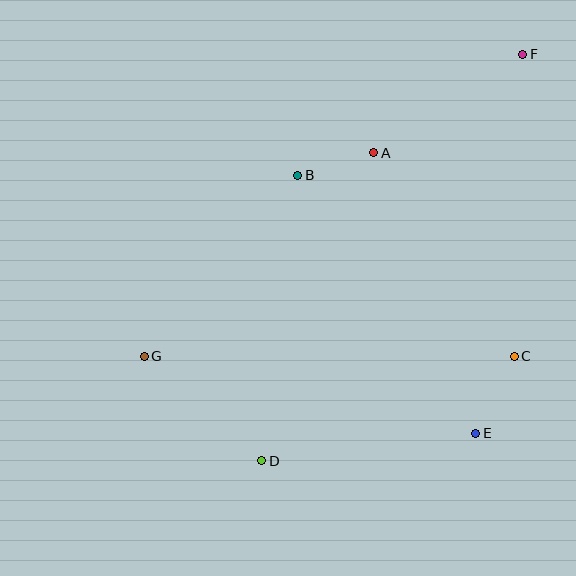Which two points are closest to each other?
Points A and B are closest to each other.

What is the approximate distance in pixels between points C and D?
The distance between C and D is approximately 273 pixels.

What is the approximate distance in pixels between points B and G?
The distance between B and G is approximately 237 pixels.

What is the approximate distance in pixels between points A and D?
The distance between A and D is approximately 328 pixels.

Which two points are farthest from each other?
Points F and G are farthest from each other.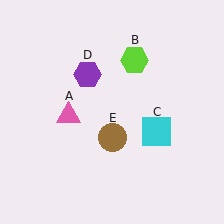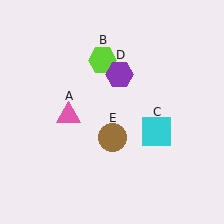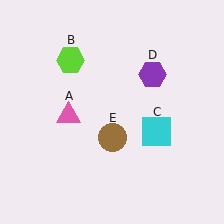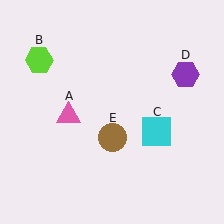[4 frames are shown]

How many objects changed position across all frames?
2 objects changed position: lime hexagon (object B), purple hexagon (object D).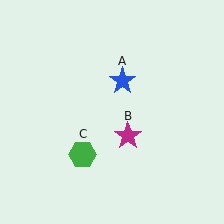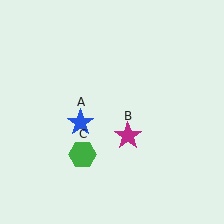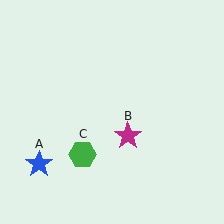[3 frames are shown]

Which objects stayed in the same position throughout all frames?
Magenta star (object B) and green hexagon (object C) remained stationary.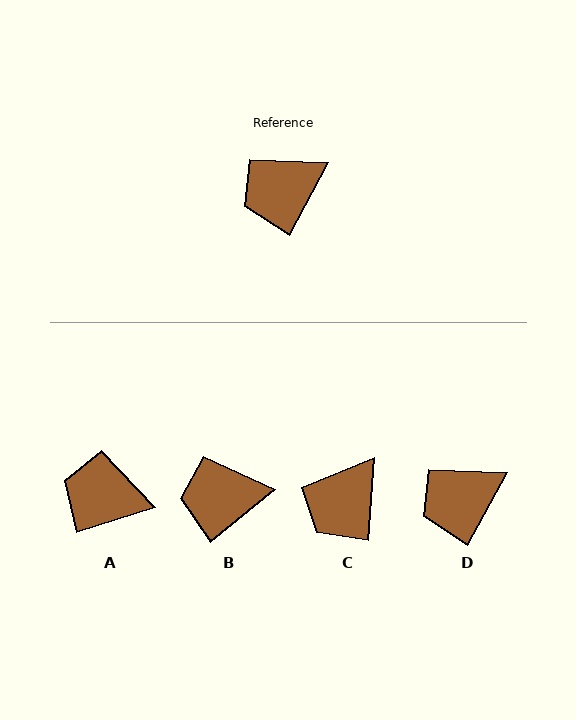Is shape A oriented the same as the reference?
No, it is off by about 44 degrees.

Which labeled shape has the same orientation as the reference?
D.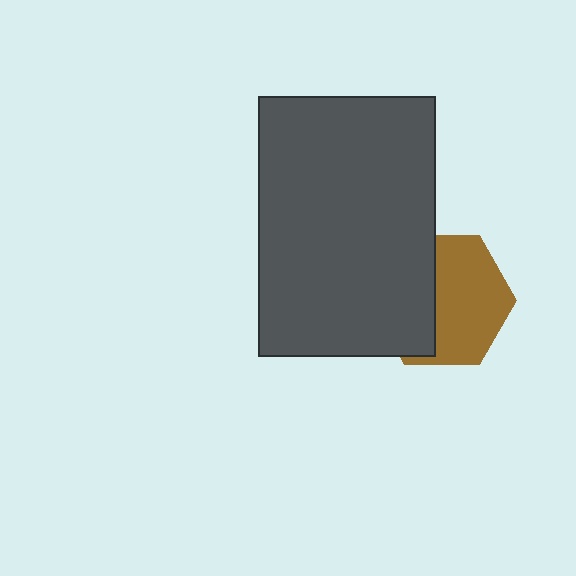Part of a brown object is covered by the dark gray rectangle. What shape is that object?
It is a hexagon.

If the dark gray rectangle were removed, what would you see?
You would see the complete brown hexagon.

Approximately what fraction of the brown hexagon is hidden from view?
Roughly 42% of the brown hexagon is hidden behind the dark gray rectangle.